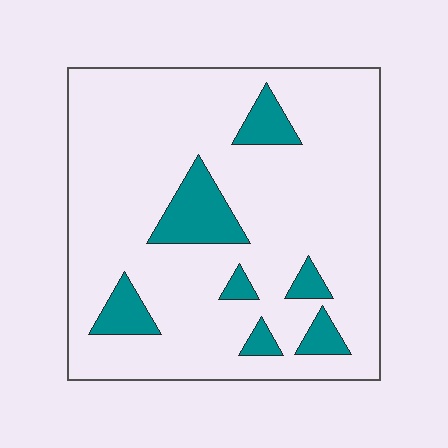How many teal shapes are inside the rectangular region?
7.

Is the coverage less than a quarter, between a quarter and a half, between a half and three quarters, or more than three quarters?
Less than a quarter.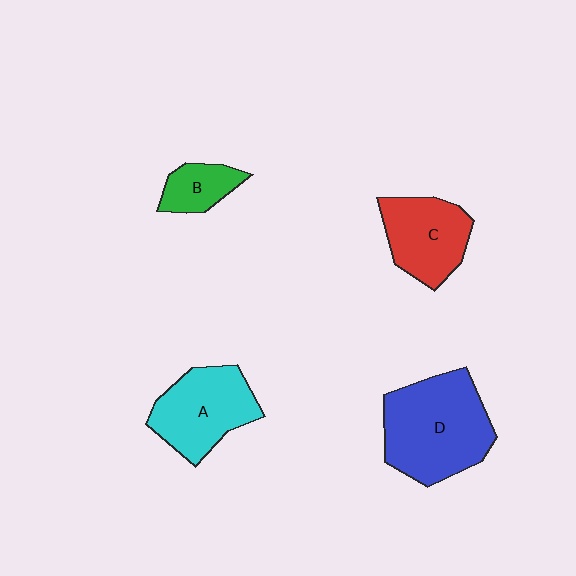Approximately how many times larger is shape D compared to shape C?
Approximately 1.5 times.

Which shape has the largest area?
Shape D (blue).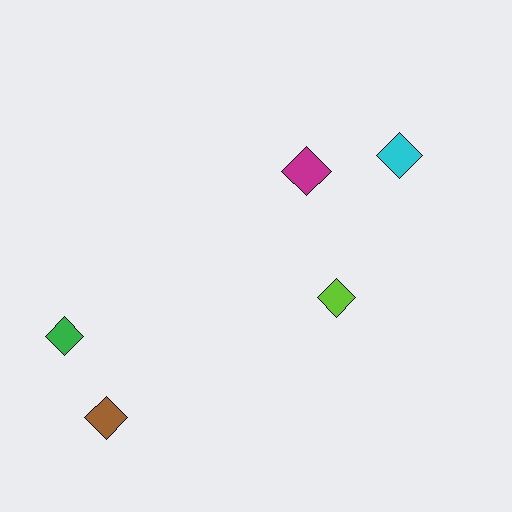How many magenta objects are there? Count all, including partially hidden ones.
There is 1 magenta object.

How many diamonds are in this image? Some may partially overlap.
There are 5 diamonds.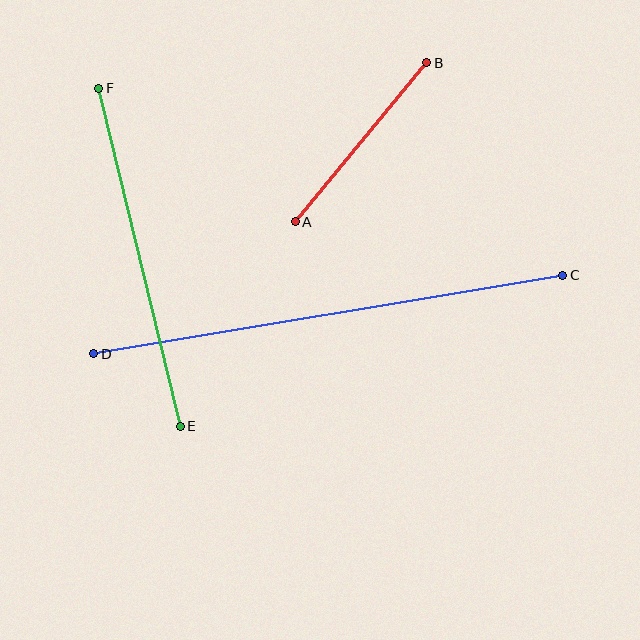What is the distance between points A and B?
The distance is approximately 206 pixels.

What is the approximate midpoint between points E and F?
The midpoint is at approximately (139, 257) pixels.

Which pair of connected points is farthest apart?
Points C and D are farthest apart.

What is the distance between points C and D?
The distance is approximately 476 pixels.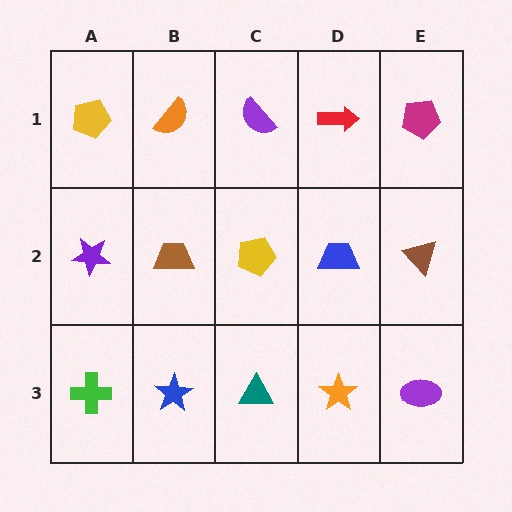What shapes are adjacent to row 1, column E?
A brown triangle (row 2, column E), a red arrow (row 1, column D).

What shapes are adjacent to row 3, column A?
A purple star (row 2, column A), a blue star (row 3, column B).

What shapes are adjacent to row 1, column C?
A yellow pentagon (row 2, column C), an orange semicircle (row 1, column B), a red arrow (row 1, column D).